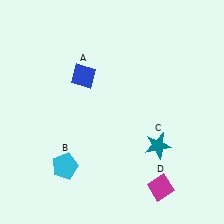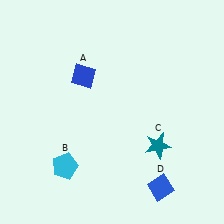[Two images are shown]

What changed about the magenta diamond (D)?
In Image 1, D is magenta. In Image 2, it changed to blue.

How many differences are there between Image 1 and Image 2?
There is 1 difference between the two images.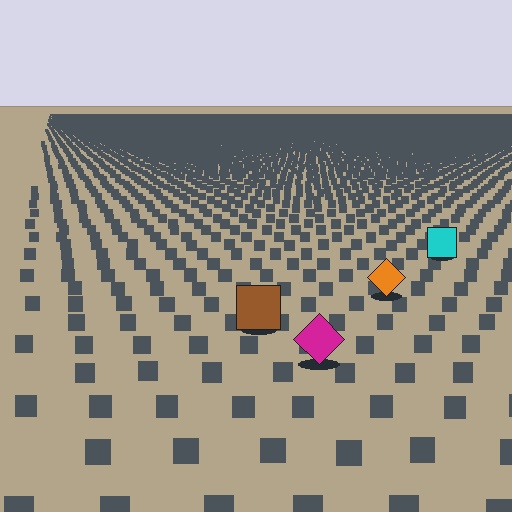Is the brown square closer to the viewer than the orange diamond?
Yes. The brown square is closer — you can tell from the texture gradient: the ground texture is coarser near it.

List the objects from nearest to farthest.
From nearest to farthest: the magenta diamond, the brown square, the orange diamond, the cyan square.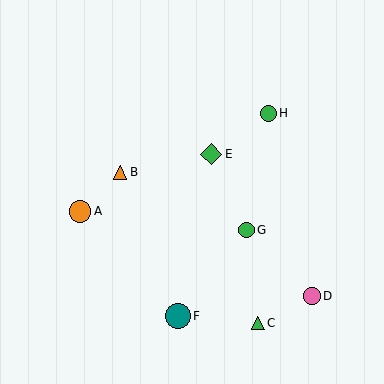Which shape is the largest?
The teal circle (labeled F) is the largest.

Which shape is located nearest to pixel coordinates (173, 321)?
The teal circle (labeled F) at (178, 316) is nearest to that location.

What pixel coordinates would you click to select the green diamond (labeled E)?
Click at (211, 154) to select the green diamond E.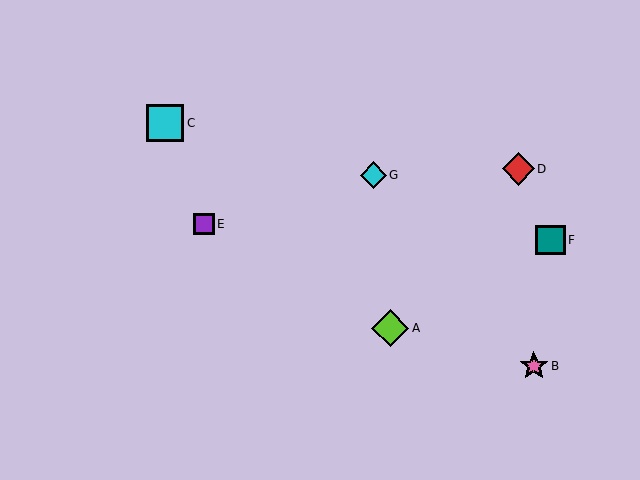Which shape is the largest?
The lime diamond (labeled A) is the largest.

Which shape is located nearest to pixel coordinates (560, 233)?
The teal square (labeled F) at (550, 240) is nearest to that location.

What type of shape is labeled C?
Shape C is a cyan square.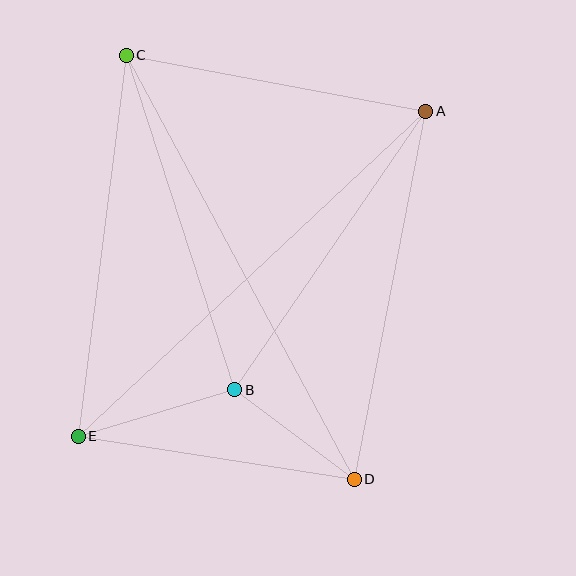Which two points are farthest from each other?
Points C and D are farthest from each other.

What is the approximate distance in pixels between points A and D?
The distance between A and D is approximately 375 pixels.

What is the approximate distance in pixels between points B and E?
The distance between B and E is approximately 163 pixels.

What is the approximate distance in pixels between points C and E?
The distance between C and E is approximately 384 pixels.